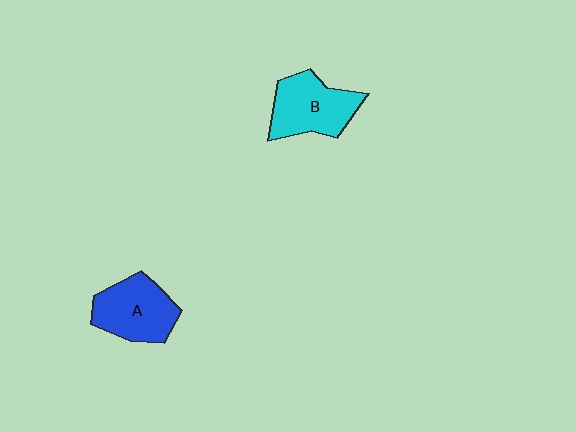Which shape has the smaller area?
Shape A (blue).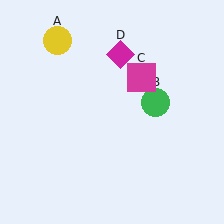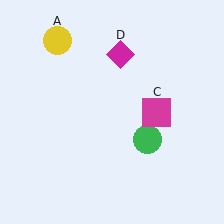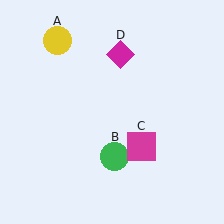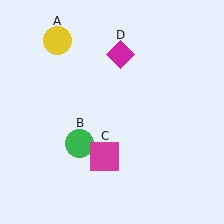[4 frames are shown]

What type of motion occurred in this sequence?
The green circle (object B), magenta square (object C) rotated clockwise around the center of the scene.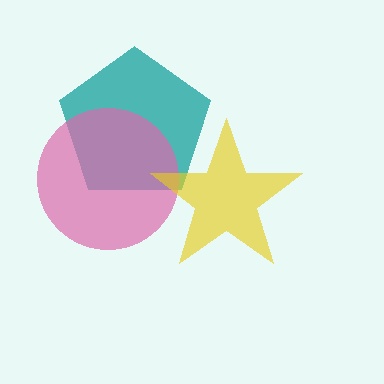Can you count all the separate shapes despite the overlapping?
Yes, there are 3 separate shapes.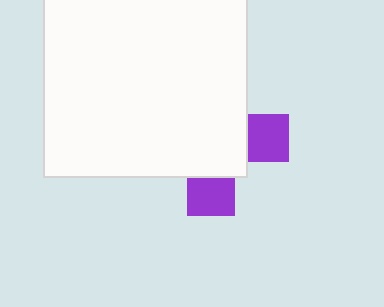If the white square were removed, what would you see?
You would see the complete purple cross.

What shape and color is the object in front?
The object in front is a white square.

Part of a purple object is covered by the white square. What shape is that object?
It is a cross.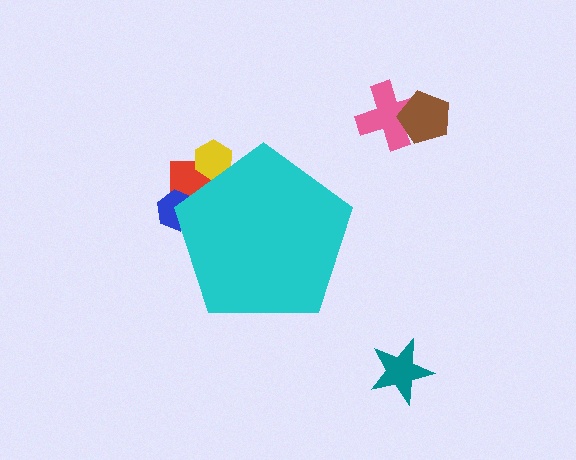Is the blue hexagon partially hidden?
Yes, the blue hexagon is partially hidden behind the cyan pentagon.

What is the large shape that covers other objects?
A cyan pentagon.